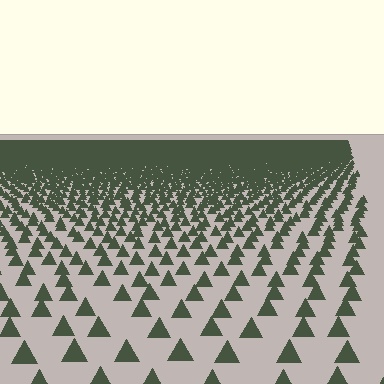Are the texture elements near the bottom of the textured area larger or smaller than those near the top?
Larger. Near the bottom, elements are closer to the viewer and appear at a bigger on-screen size.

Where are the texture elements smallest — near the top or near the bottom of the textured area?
Near the top.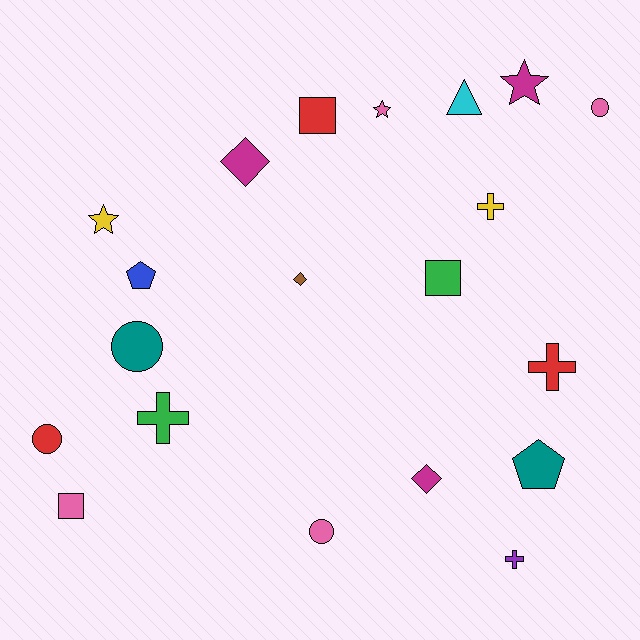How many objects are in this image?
There are 20 objects.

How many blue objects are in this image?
There is 1 blue object.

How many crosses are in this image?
There are 4 crosses.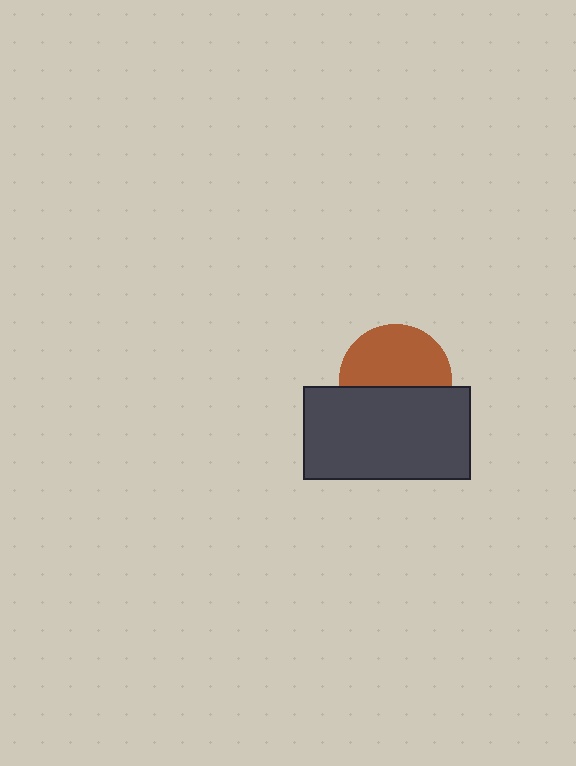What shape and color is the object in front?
The object in front is a dark gray rectangle.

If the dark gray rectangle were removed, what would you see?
You would see the complete brown circle.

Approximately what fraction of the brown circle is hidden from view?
Roughly 44% of the brown circle is hidden behind the dark gray rectangle.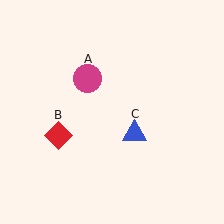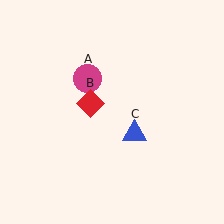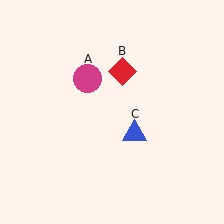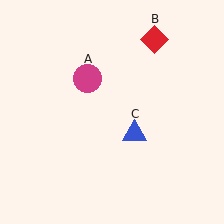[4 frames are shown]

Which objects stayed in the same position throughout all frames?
Magenta circle (object A) and blue triangle (object C) remained stationary.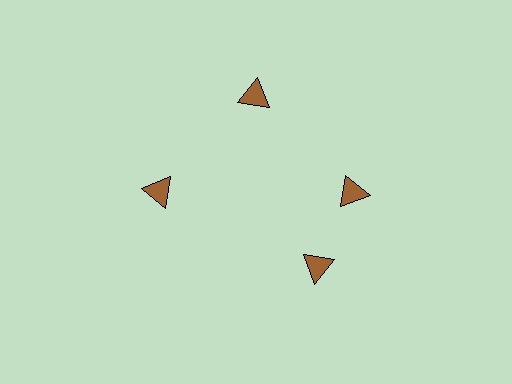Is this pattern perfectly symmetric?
No. The 4 brown triangles are arranged in a ring, but one element near the 6 o'clock position is rotated out of alignment along the ring, breaking the 4-fold rotational symmetry.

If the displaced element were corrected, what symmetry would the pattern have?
It would have 4-fold rotational symmetry — the pattern would map onto itself every 90 degrees.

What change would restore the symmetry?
The symmetry would be restored by rotating it back into even spacing with its neighbors so that all 4 triangles sit at equal angles and equal distance from the center.